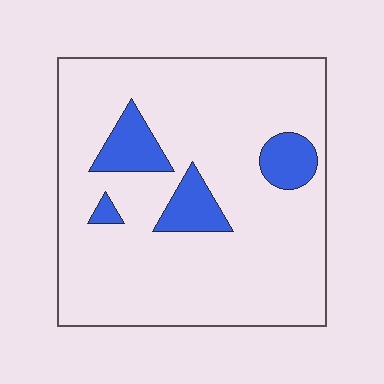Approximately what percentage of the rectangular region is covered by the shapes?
Approximately 15%.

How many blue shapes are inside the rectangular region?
4.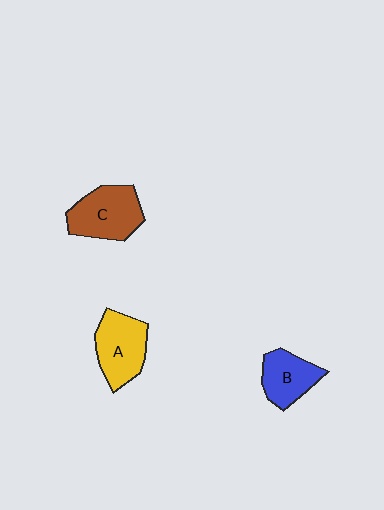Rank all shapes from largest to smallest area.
From largest to smallest: C (brown), A (yellow), B (blue).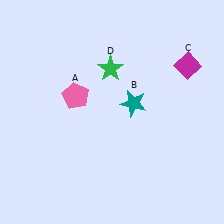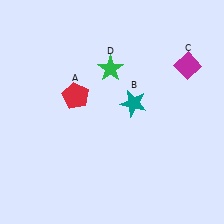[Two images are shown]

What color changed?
The pentagon (A) changed from pink in Image 1 to red in Image 2.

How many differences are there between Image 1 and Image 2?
There is 1 difference between the two images.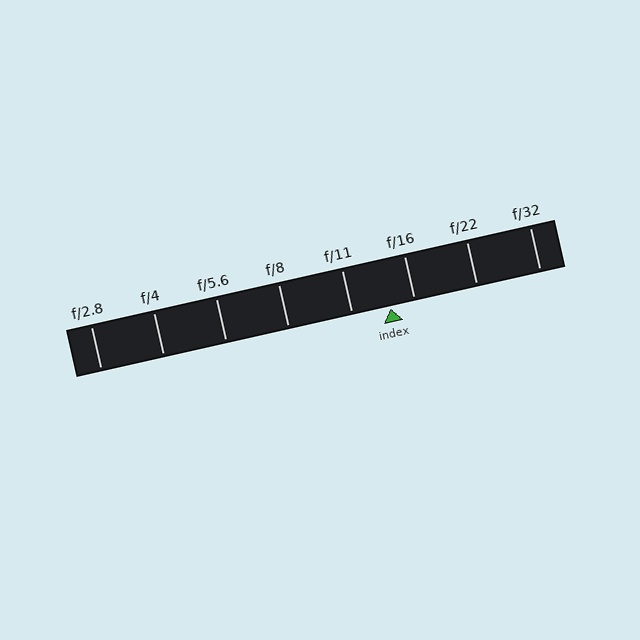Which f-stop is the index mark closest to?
The index mark is closest to f/16.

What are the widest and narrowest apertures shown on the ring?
The widest aperture shown is f/2.8 and the narrowest is f/32.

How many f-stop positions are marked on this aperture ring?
There are 8 f-stop positions marked.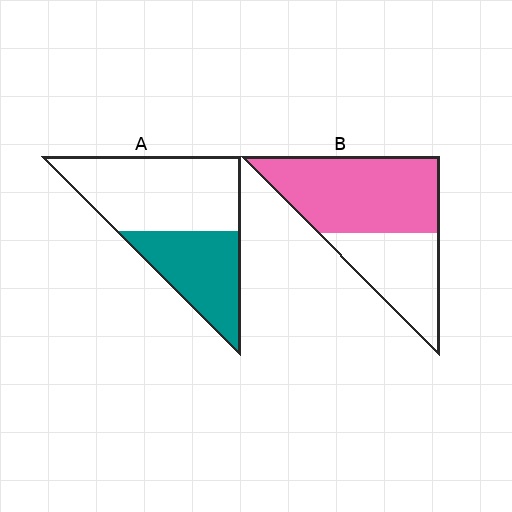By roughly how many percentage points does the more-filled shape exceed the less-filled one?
By roughly 25 percentage points (B over A).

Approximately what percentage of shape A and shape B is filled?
A is approximately 40% and B is approximately 60%.